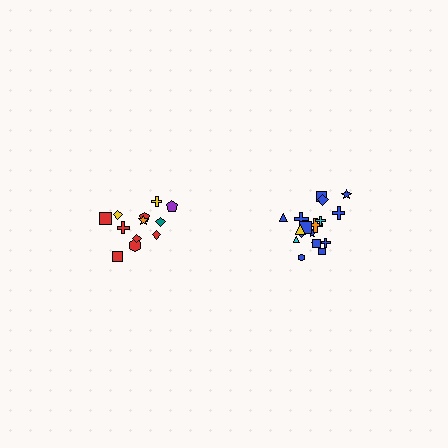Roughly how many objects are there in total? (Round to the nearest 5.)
Roughly 30 objects in total.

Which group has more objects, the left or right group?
The right group.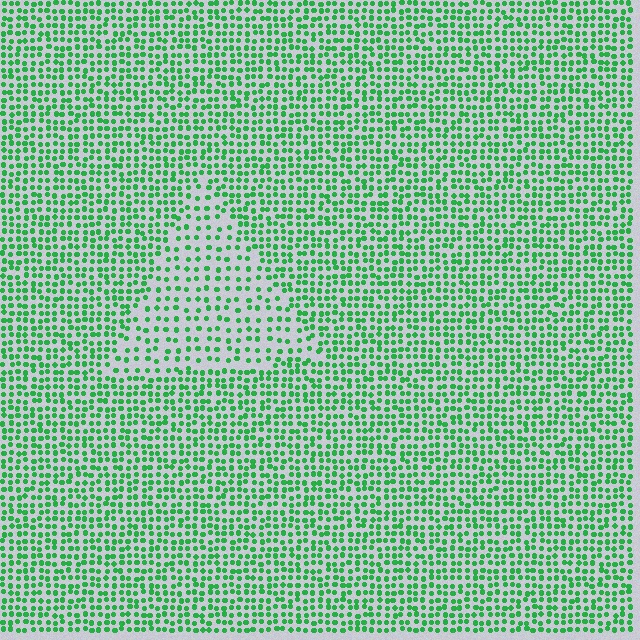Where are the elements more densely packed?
The elements are more densely packed outside the triangle boundary.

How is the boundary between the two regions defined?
The boundary is defined by a change in element density (approximately 1.9x ratio). All elements are the same color, size, and shape.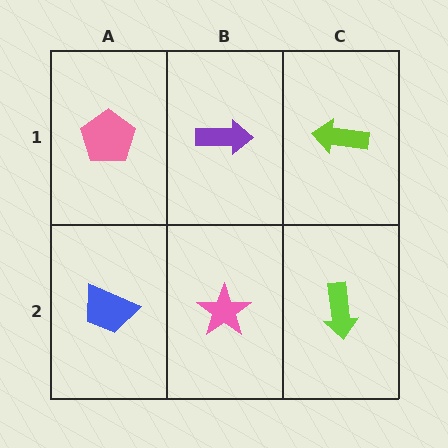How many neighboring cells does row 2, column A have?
2.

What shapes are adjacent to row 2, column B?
A purple arrow (row 1, column B), a blue trapezoid (row 2, column A), a lime arrow (row 2, column C).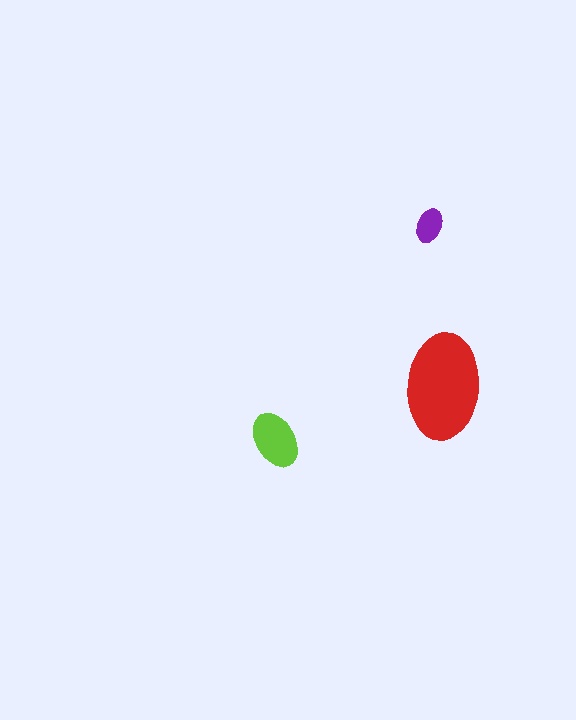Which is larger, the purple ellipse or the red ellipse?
The red one.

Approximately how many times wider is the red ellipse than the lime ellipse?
About 2 times wider.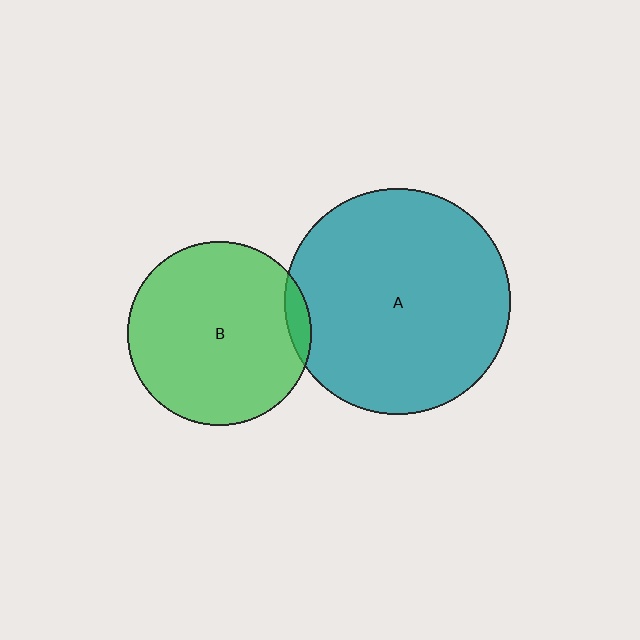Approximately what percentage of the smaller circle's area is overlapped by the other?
Approximately 5%.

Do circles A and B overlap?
Yes.